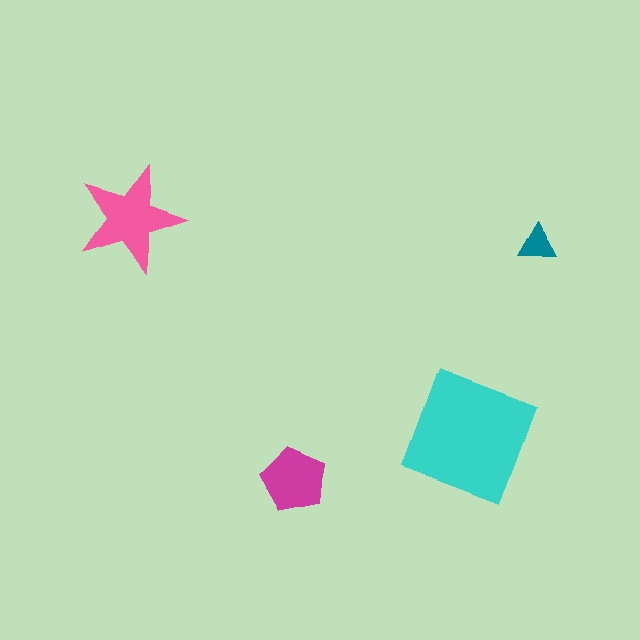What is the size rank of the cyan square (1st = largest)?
1st.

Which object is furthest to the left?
The pink star is leftmost.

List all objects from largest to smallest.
The cyan square, the pink star, the magenta pentagon, the teal triangle.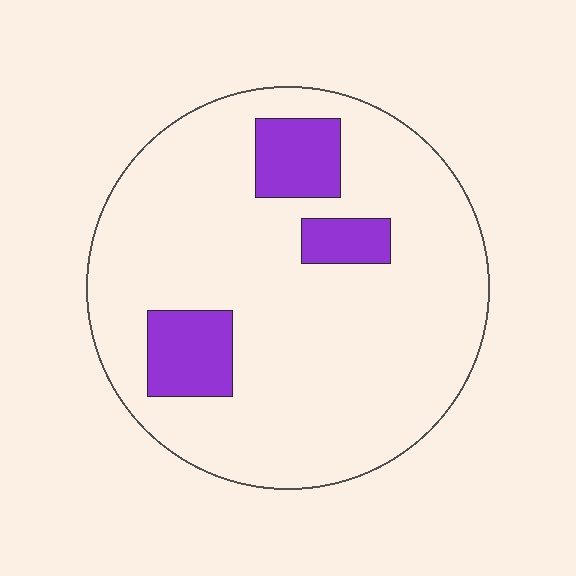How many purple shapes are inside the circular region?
3.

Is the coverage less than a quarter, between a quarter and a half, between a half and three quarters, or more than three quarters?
Less than a quarter.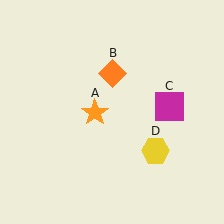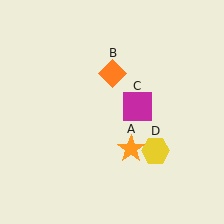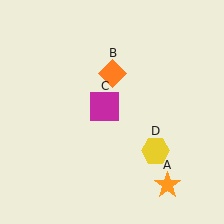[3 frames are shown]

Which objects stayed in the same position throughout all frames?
Orange diamond (object B) and yellow hexagon (object D) remained stationary.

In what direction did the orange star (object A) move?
The orange star (object A) moved down and to the right.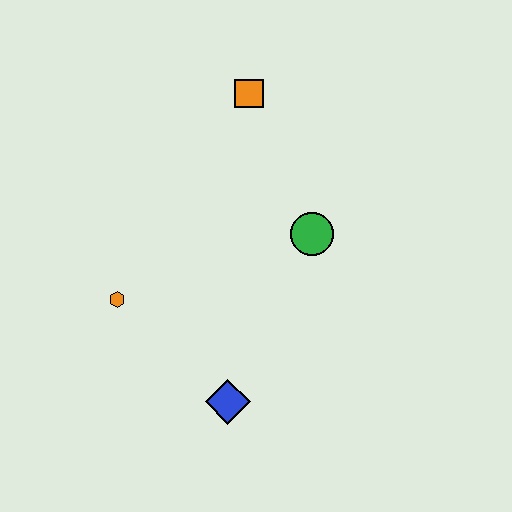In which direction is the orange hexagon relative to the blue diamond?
The orange hexagon is to the left of the blue diamond.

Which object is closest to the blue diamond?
The orange hexagon is closest to the blue diamond.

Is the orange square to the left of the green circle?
Yes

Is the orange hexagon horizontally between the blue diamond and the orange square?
No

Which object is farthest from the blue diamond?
The orange square is farthest from the blue diamond.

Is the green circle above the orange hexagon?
Yes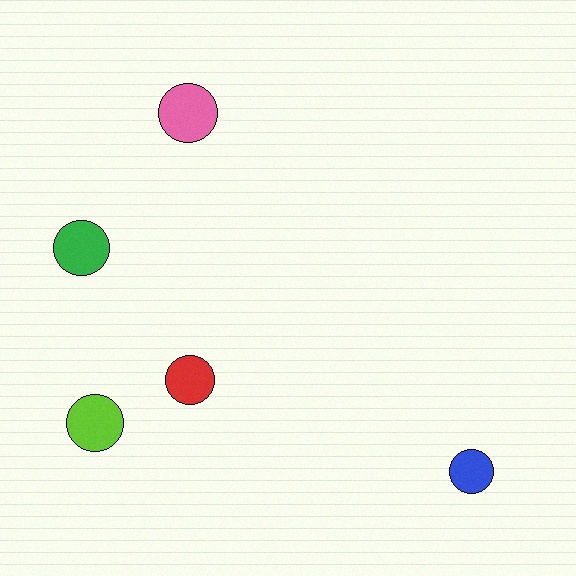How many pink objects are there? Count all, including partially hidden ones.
There is 1 pink object.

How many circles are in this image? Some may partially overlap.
There are 5 circles.